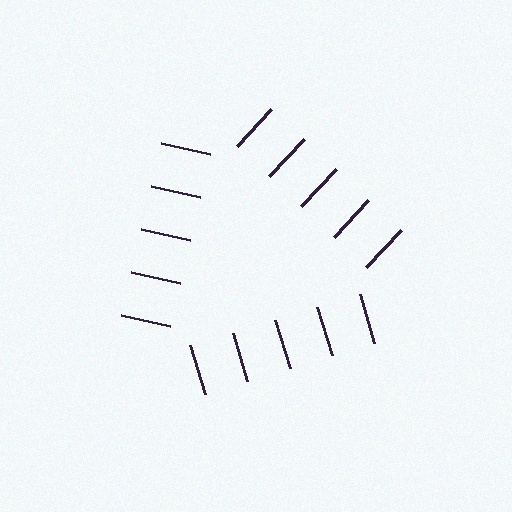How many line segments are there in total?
15 — 5 along each of the 3 edges.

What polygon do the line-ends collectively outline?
An illusory triangle — the line segments terminate on its edges but no continuous stroke is drawn.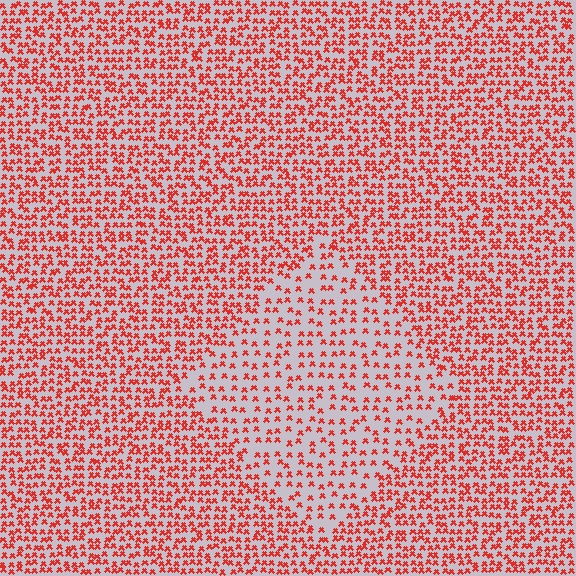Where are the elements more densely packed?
The elements are more densely packed outside the diamond boundary.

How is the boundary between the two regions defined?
The boundary is defined by a change in element density (approximately 1.9x ratio). All elements are the same color, size, and shape.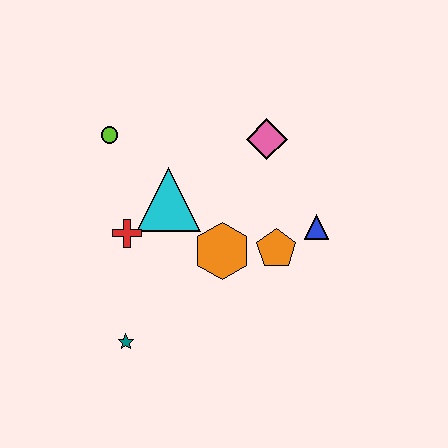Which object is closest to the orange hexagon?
The orange pentagon is closest to the orange hexagon.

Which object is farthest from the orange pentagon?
The lime circle is farthest from the orange pentagon.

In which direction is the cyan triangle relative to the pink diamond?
The cyan triangle is to the left of the pink diamond.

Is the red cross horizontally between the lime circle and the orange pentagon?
Yes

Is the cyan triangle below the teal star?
No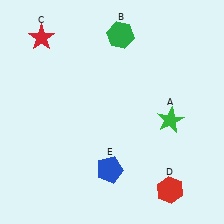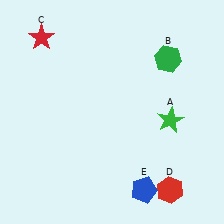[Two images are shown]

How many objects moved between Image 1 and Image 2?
2 objects moved between the two images.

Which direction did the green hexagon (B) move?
The green hexagon (B) moved right.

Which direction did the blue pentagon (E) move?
The blue pentagon (E) moved right.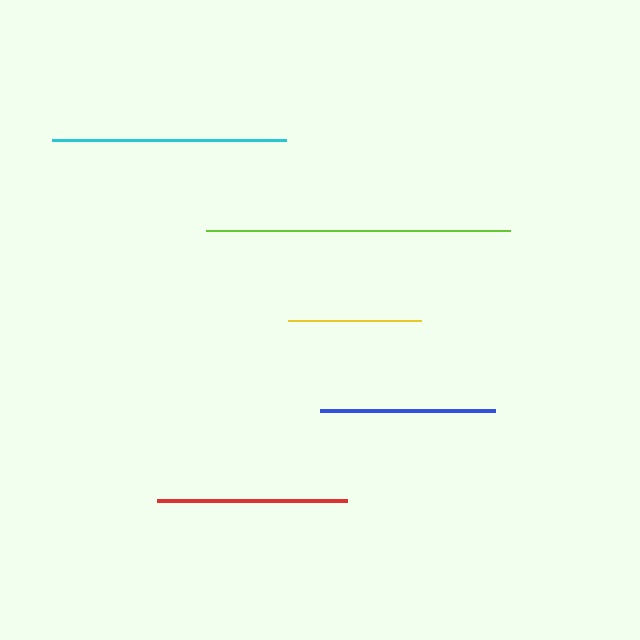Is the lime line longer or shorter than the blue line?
The lime line is longer than the blue line.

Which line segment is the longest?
The lime line is the longest at approximately 303 pixels.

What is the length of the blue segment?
The blue segment is approximately 174 pixels long.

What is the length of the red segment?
The red segment is approximately 190 pixels long.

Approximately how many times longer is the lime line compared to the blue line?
The lime line is approximately 1.7 times the length of the blue line.